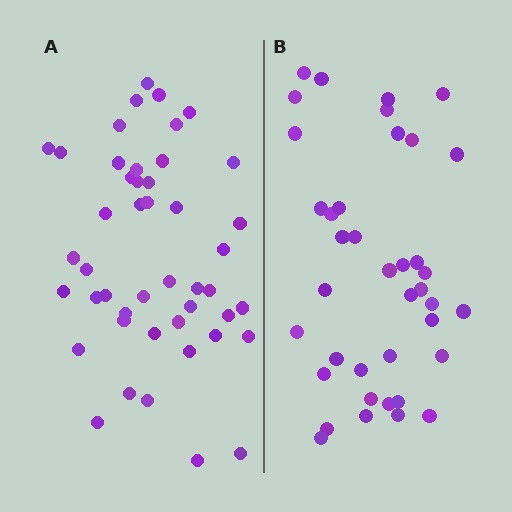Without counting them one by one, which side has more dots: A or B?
Region A (the left region) has more dots.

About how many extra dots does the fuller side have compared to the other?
Region A has roughly 8 or so more dots than region B.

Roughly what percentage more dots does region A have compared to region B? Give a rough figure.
About 20% more.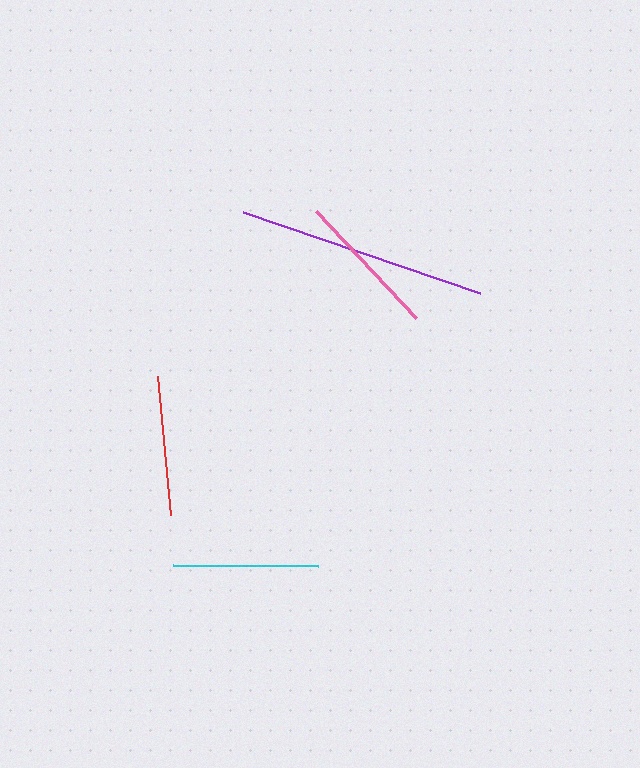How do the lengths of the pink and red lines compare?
The pink and red lines are approximately the same length.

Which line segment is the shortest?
The red line is the shortest at approximately 140 pixels.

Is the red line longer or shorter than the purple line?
The purple line is longer than the red line.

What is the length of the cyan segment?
The cyan segment is approximately 145 pixels long.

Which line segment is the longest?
The purple line is the longest at approximately 250 pixels.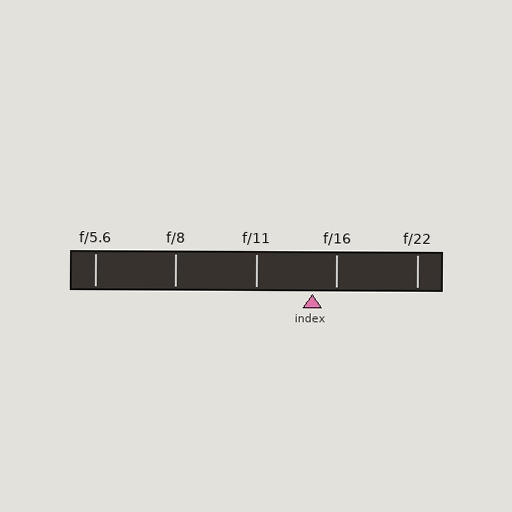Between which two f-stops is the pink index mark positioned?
The index mark is between f/11 and f/16.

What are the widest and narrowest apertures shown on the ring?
The widest aperture shown is f/5.6 and the narrowest is f/22.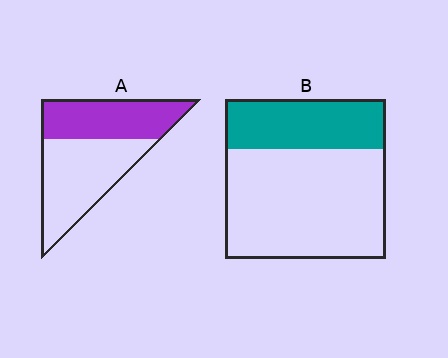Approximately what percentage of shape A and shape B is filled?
A is approximately 45% and B is approximately 30%.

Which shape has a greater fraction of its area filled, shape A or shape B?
Shape A.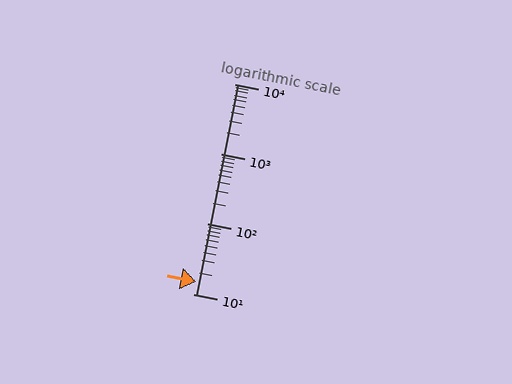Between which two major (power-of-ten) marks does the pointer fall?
The pointer is between 10 and 100.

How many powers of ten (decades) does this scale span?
The scale spans 3 decades, from 10 to 10000.